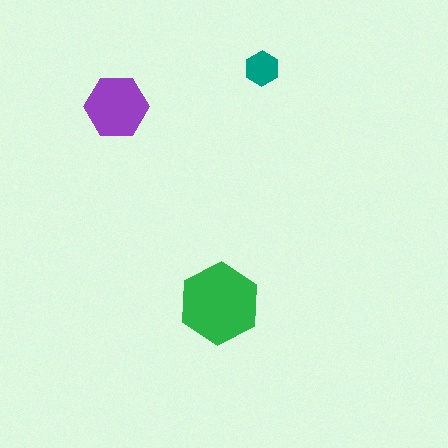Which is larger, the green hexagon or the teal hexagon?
The green one.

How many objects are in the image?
There are 3 objects in the image.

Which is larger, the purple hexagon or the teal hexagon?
The purple one.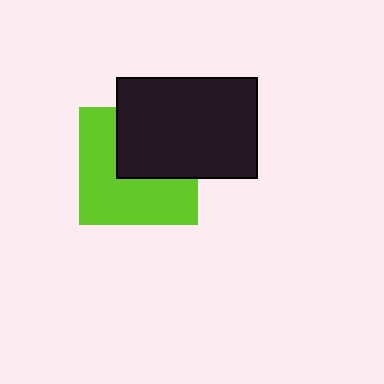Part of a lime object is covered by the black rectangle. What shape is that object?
It is a square.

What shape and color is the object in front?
The object in front is a black rectangle.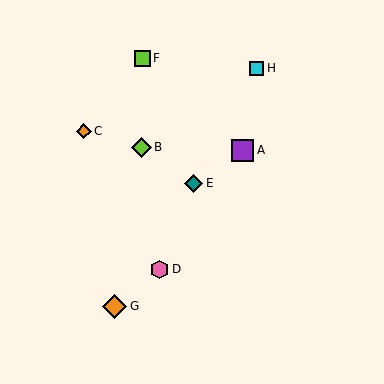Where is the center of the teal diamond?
The center of the teal diamond is at (194, 183).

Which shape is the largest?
The orange diamond (labeled G) is the largest.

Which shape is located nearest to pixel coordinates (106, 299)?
The orange diamond (labeled G) at (114, 306) is nearest to that location.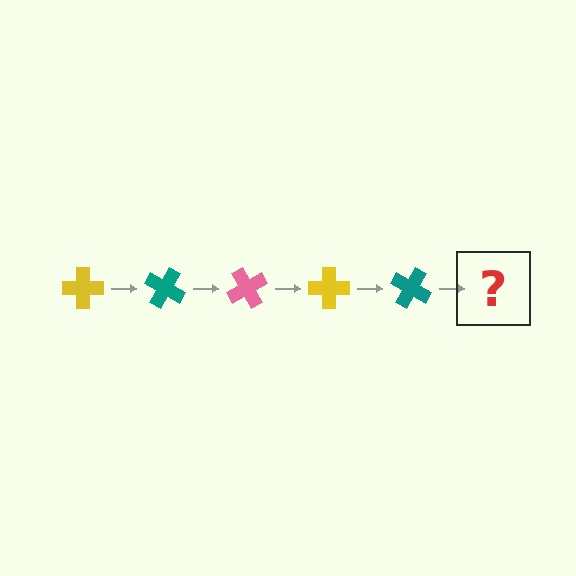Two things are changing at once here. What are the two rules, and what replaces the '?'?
The two rules are that it rotates 30 degrees each step and the color cycles through yellow, teal, and pink. The '?' should be a pink cross, rotated 150 degrees from the start.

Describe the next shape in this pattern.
It should be a pink cross, rotated 150 degrees from the start.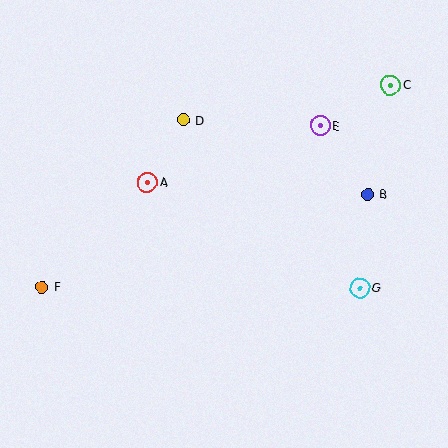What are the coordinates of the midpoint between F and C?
The midpoint between F and C is at (216, 186).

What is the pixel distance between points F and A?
The distance between F and A is 149 pixels.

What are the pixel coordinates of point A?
Point A is at (147, 182).